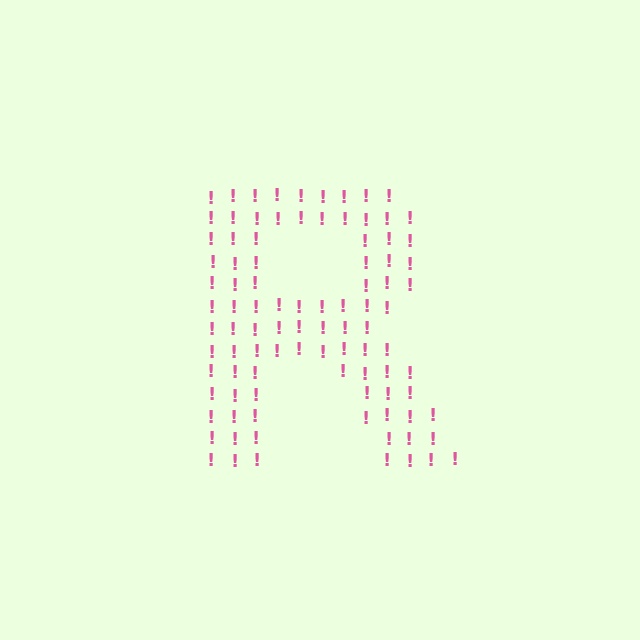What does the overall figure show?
The overall figure shows the letter R.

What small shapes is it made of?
It is made of small exclamation marks.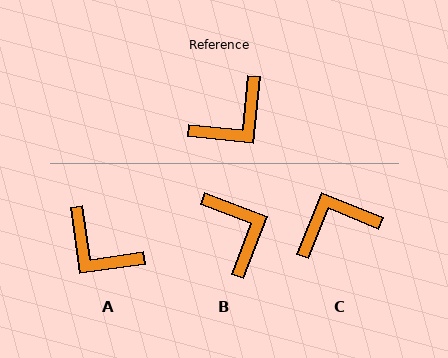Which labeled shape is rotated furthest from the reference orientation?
C, about 164 degrees away.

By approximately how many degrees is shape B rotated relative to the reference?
Approximately 75 degrees counter-clockwise.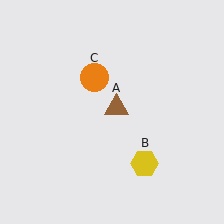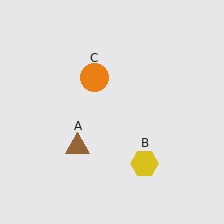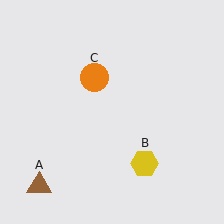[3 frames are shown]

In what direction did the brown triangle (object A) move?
The brown triangle (object A) moved down and to the left.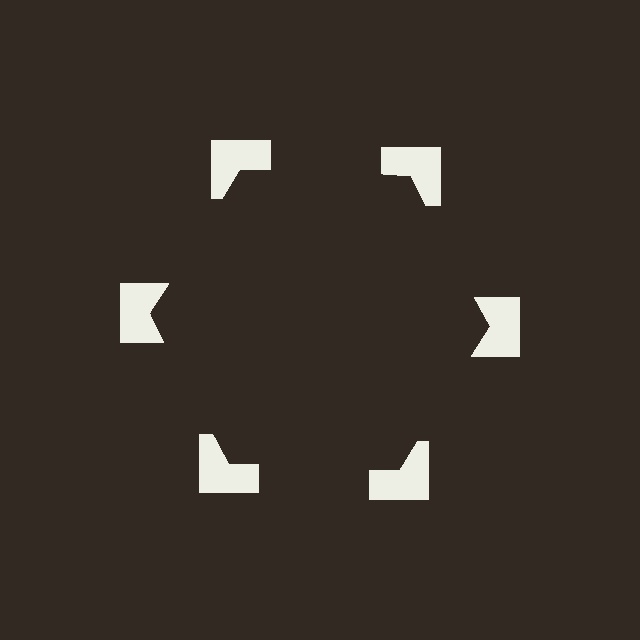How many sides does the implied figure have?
6 sides.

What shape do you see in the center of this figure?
An illusory hexagon — its edges are inferred from the aligned wedge cuts in the notched squares, not physically drawn.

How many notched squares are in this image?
There are 6 — one at each vertex of the illusory hexagon.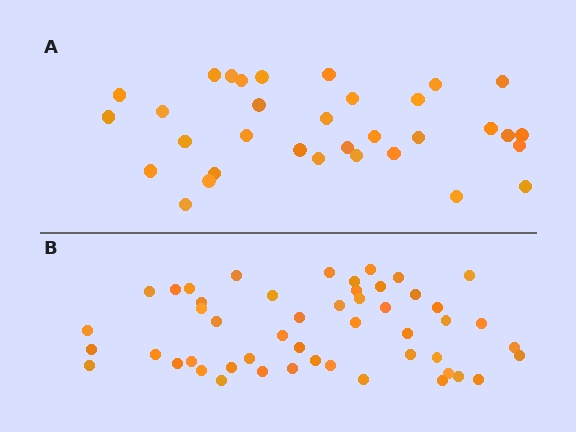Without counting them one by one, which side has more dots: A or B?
Region B (the bottom region) has more dots.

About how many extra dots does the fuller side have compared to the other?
Region B has approximately 15 more dots than region A.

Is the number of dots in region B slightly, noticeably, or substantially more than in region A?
Region B has substantially more. The ratio is roughly 1.5 to 1.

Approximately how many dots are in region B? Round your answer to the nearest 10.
About 50 dots.